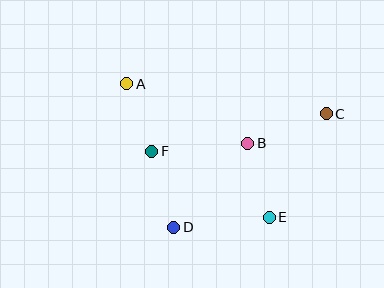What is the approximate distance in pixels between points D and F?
The distance between D and F is approximately 79 pixels.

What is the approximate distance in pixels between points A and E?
The distance between A and E is approximately 195 pixels.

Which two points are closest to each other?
Points A and F are closest to each other.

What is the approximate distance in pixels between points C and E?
The distance between C and E is approximately 118 pixels.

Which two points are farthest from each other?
Points A and C are farthest from each other.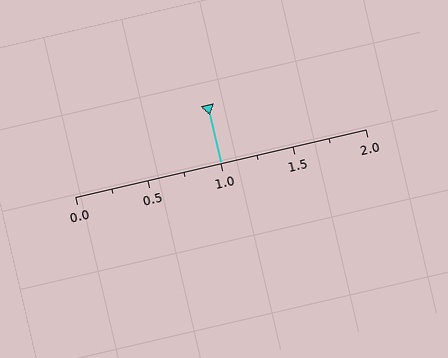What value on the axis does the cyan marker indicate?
The marker indicates approximately 1.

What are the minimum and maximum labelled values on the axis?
The axis runs from 0.0 to 2.0.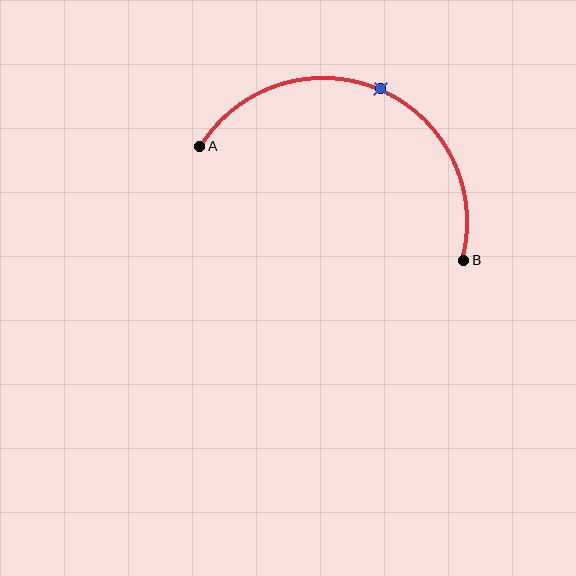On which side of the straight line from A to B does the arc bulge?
The arc bulges above the straight line connecting A and B.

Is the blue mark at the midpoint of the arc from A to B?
Yes. The blue mark lies on the arc at equal arc-length from both A and B — it is the arc midpoint.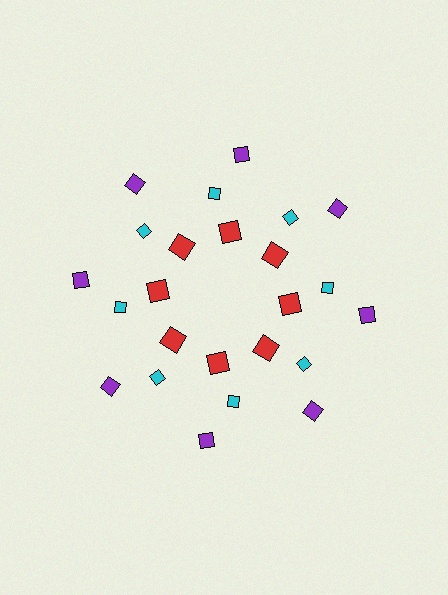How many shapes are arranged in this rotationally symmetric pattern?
There are 24 shapes, arranged in 8 groups of 3.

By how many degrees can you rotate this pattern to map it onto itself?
The pattern maps onto itself every 45 degrees of rotation.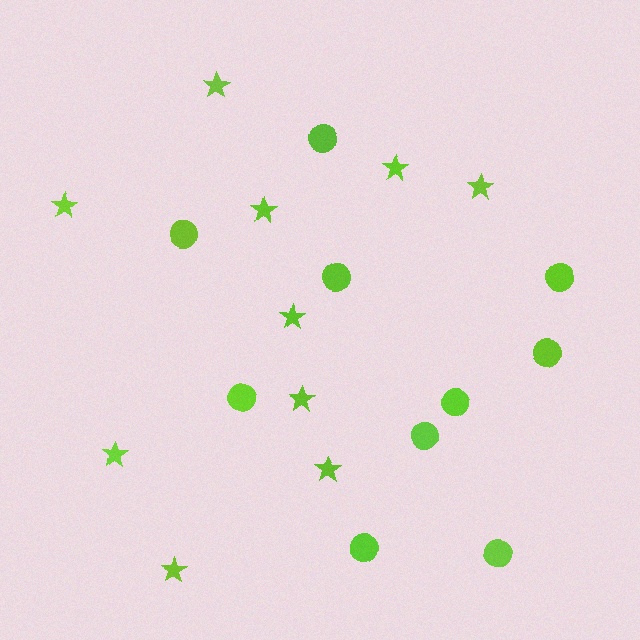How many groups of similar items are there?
There are 2 groups: one group of stars (10) and one group of circles (10).